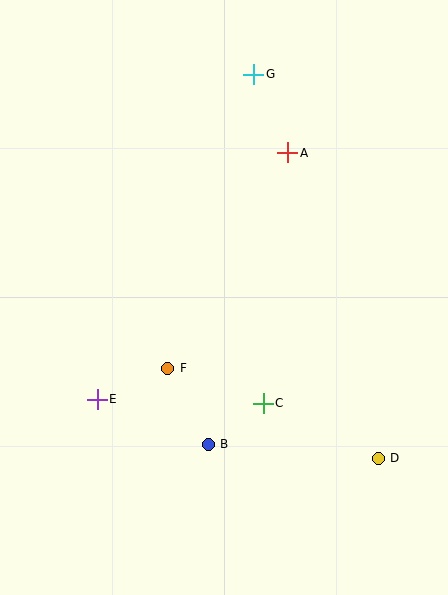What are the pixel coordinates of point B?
Point B is at (208, 444).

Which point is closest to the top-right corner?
Point G is closest to the top-right corner.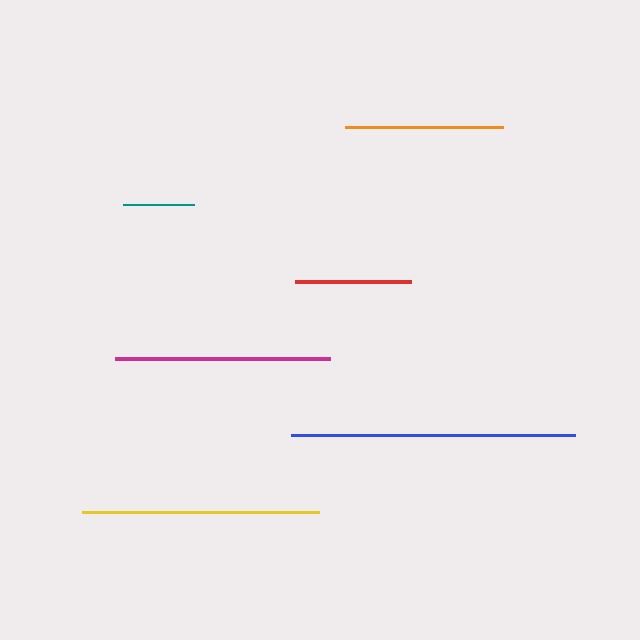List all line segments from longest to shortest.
From longest to shortest: blue, yellow, magenta, orange, red, teal.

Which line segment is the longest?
The blue line is the longest at approximately 283 pixels.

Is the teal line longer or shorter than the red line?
The red line is longer than the teal line.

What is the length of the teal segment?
The teal segment is approximately 71 pixels long.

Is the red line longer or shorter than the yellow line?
The yellow line is longer than the red line.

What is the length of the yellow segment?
The yellow segment is approximately 237 pixels long.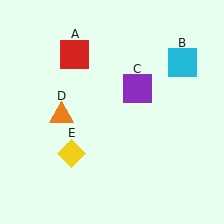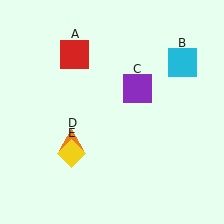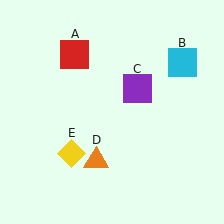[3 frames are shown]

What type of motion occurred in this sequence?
The orange triangle (object D) rotated counterclockwise around the center of the scene.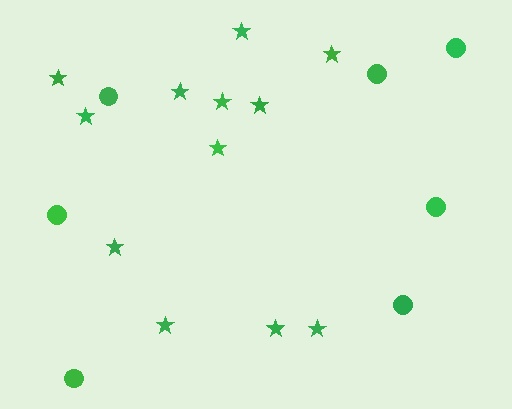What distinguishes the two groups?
There are 2 groups: one group of circles (7) and one group of stars (12).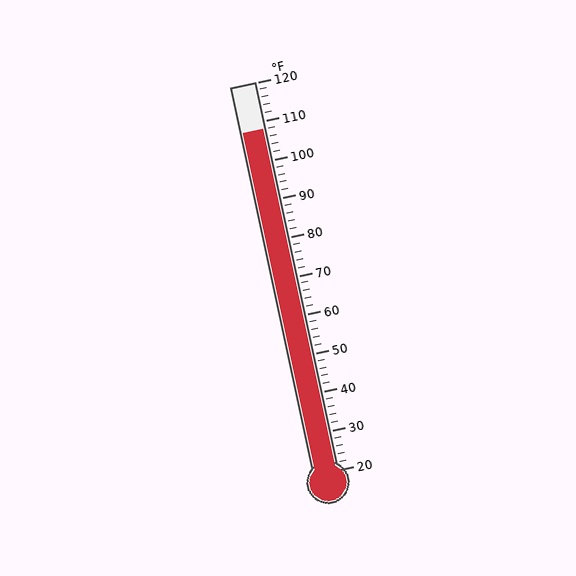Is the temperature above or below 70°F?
The temperature is above 70°F.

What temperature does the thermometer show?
The thermometer shows approximately 108°F.